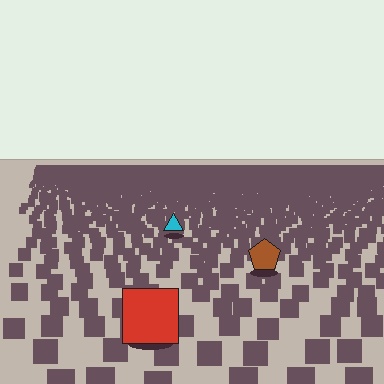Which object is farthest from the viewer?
The cyan triangle is farthest from the viewer. It appears smaller and the ground texture around it is denser.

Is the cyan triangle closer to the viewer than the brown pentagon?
No. The brown pentagon is closer — you can tell from the texture gradient: the ground texture is coarser near it.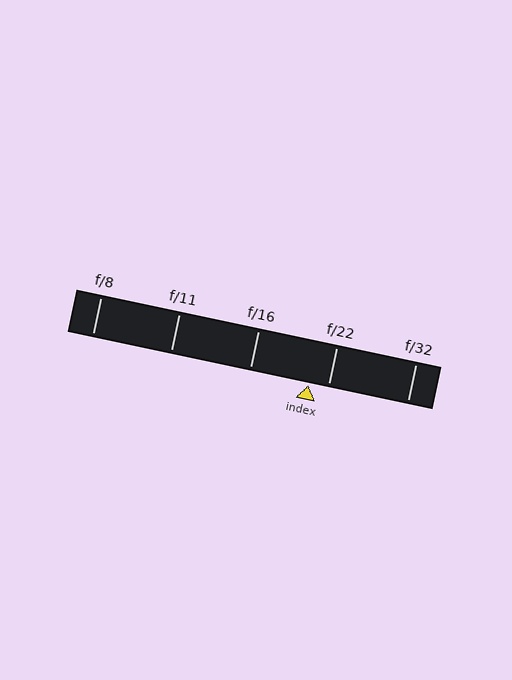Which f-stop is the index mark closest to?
The index mark is closest to f/22.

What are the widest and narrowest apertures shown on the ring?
The widest aperture shown is f/8 and the narrowest is f/32.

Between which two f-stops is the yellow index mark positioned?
The index mark is between f/16 and f/22.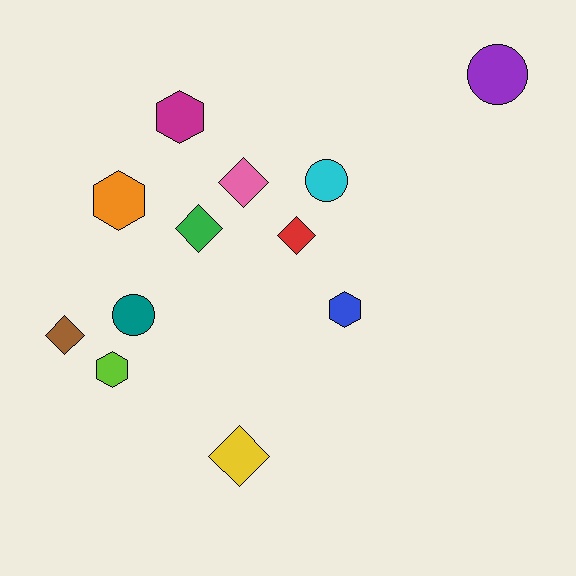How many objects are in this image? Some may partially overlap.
There are 12 objects.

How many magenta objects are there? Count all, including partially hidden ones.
There is 1 magenta object.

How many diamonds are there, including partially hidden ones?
There are 5 diamonds.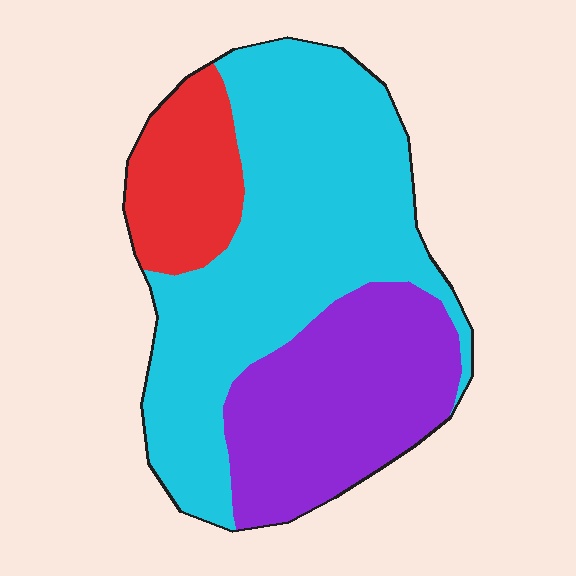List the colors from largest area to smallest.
From largest to smallest: cyan, purple, red.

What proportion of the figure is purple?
Purple covers 31% of the figure.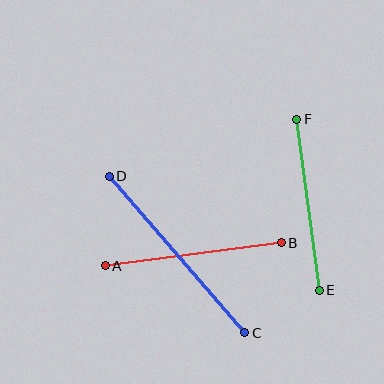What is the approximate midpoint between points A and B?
The midpoint is at approximately (193, 254) pixels.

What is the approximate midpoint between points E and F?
The midpoint is at approximately (308, 205) pixels.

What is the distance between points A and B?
The distance is approximately 178 pixels.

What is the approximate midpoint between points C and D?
The midpoint is at approximately (177, 255) pixels.